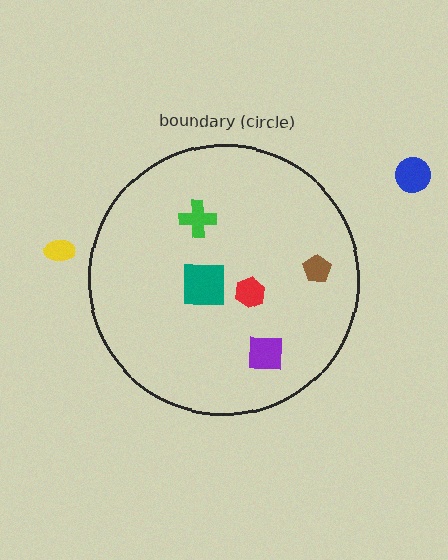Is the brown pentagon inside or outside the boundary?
Inside.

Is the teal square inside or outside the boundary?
Inside.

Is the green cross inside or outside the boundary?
Inside.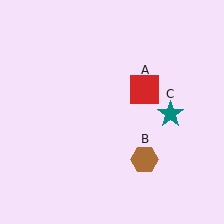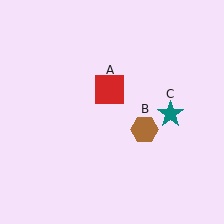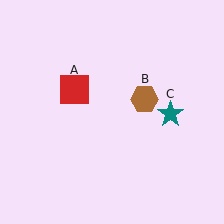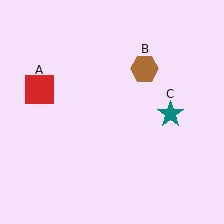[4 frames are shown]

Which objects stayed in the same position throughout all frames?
Teal star (object C) remained stationary.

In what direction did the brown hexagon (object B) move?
The brown hexagon (object B) moved up.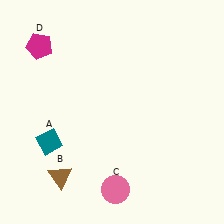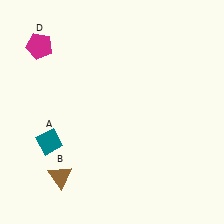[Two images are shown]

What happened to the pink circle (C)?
The pink circle (C) was removed in Image 2. It was in the bottom-right area of Image 1.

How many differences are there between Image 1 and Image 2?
There is 1 difference between the two images.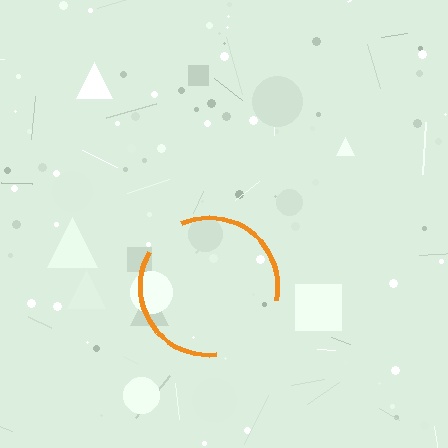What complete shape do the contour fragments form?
The contour fragments form a circle.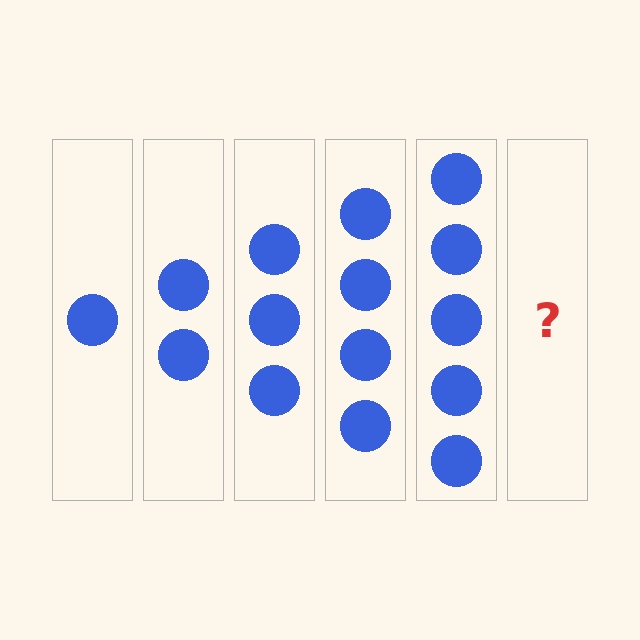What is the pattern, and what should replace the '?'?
The pattern is that each step adds one more circle. The '?' should be 6 circles.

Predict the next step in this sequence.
The next step is 6 circles.